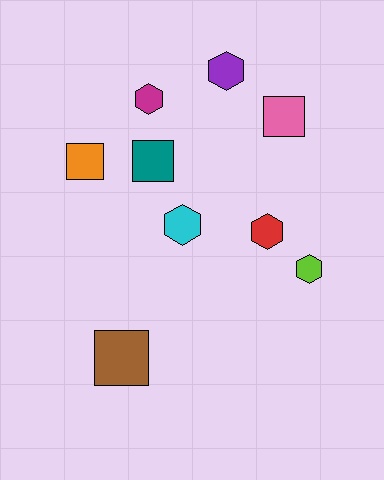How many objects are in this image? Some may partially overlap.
There are 9 objects.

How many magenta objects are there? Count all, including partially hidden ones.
There is 1 magenta object.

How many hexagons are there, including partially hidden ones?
There are 5 hexagons.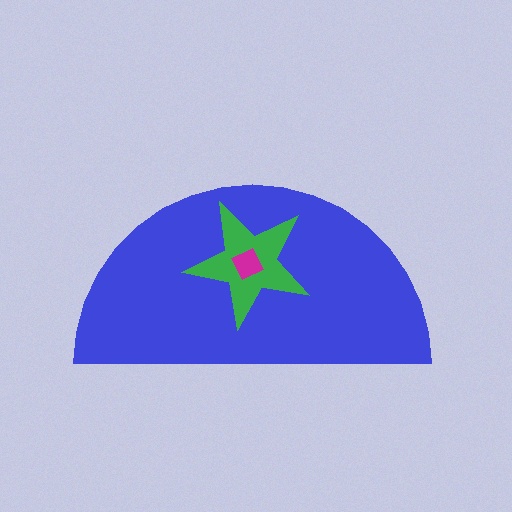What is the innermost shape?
The magenta diamond.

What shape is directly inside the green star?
The magenta diamond.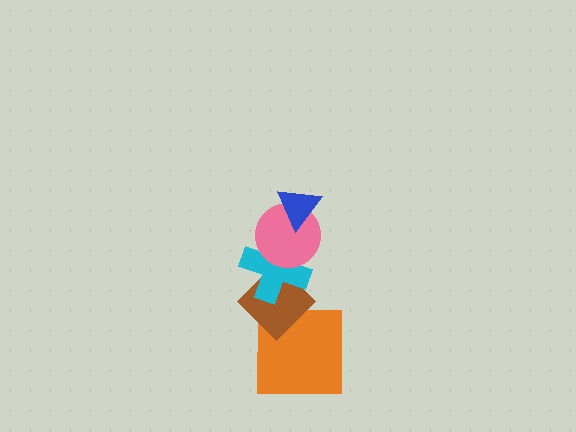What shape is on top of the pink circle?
The blue triangle is on top of the pink circle.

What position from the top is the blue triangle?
The blue triangle is 1st from the top.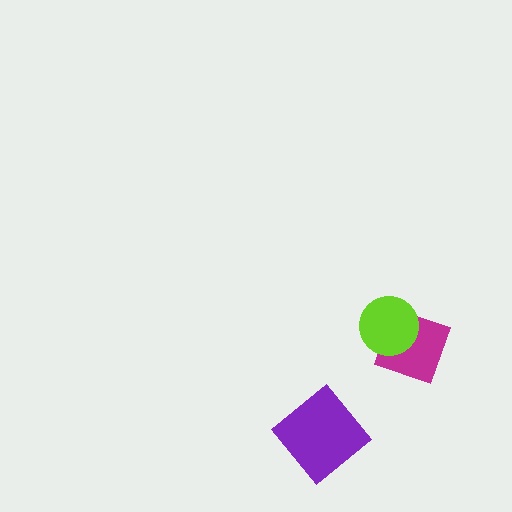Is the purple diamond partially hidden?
No, no other shape covers it.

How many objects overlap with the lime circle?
1 object overlaps with the lime circle.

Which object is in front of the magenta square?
The lime circle is in front of the magenta square.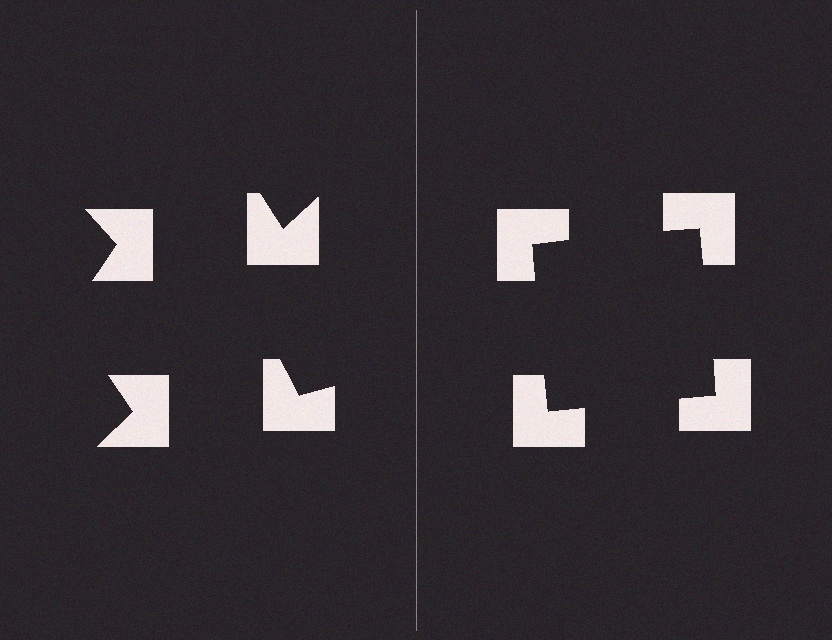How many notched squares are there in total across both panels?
8 — 4 on each side.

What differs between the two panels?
The notched squares are positioned identically on both sides; only the wedge orientations differ. On the right they align to a square; on the left they are misaligned.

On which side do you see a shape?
An illusory square appears on the right side. On the left side the wedge cuts are rotated, so no coherent shape forms.